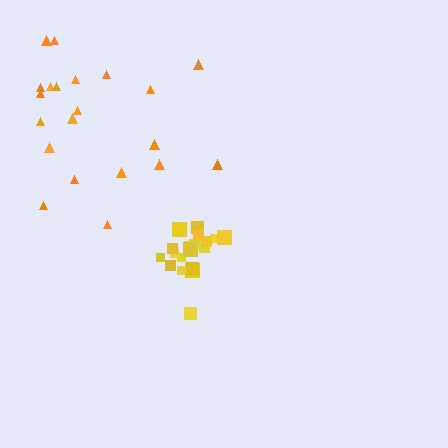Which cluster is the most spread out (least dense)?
Orange.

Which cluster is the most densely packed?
Yellow.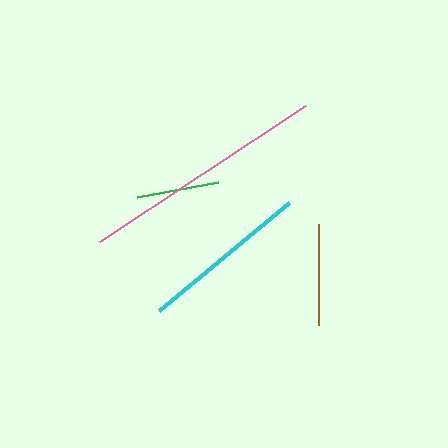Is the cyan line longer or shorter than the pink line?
The pink line is longer than the cyan line.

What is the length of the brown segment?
The brown segment is approximately 100 pixels long.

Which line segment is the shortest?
The green line is the shortest at approximately 82 pixels.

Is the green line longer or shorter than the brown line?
The brown line is longer than the green line.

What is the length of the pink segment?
The pink segment is approximately 247 pixels long.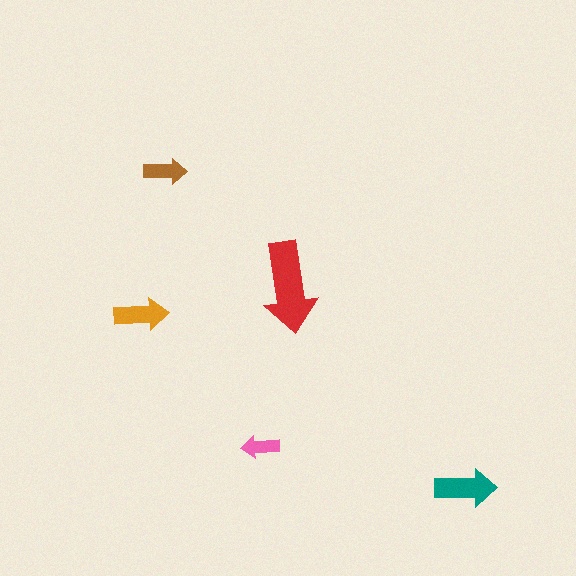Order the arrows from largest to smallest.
the red one, the teal one, the orange one, the brown one, the pink one.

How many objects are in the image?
There are 5 objects in the image.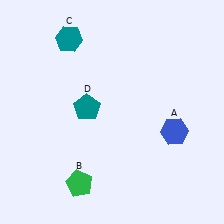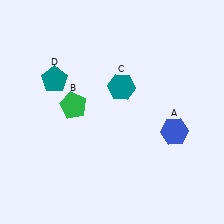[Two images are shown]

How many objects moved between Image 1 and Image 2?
3 objects moved between the two images.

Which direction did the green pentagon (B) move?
The green pentagon (B) moved up.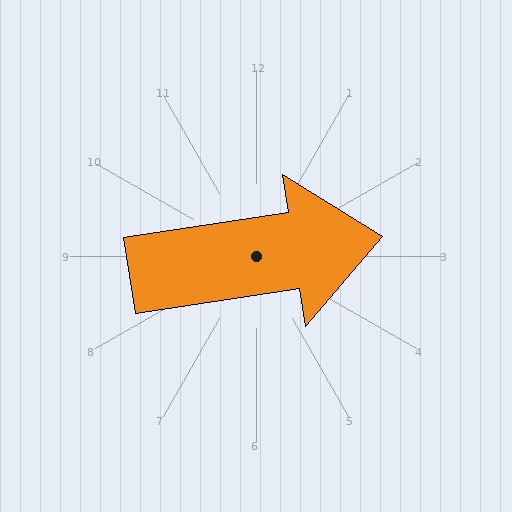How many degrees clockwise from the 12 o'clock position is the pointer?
Approximately 81 degrees.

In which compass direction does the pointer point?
East.